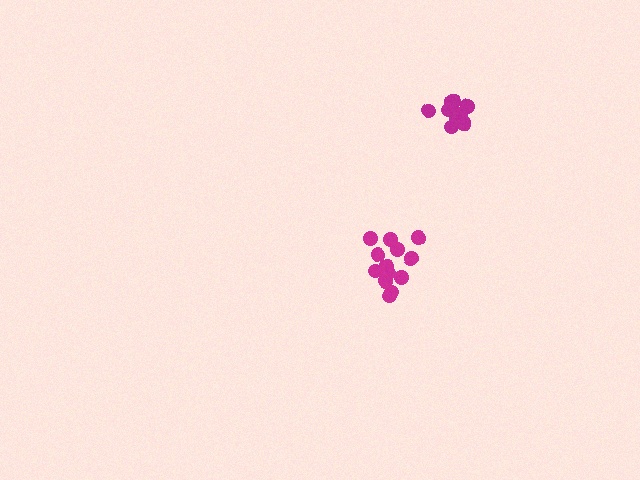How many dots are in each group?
Group 1: 12 dots, Group 2: 13 dots (25 total).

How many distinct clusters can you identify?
There are 2 distinct clusters.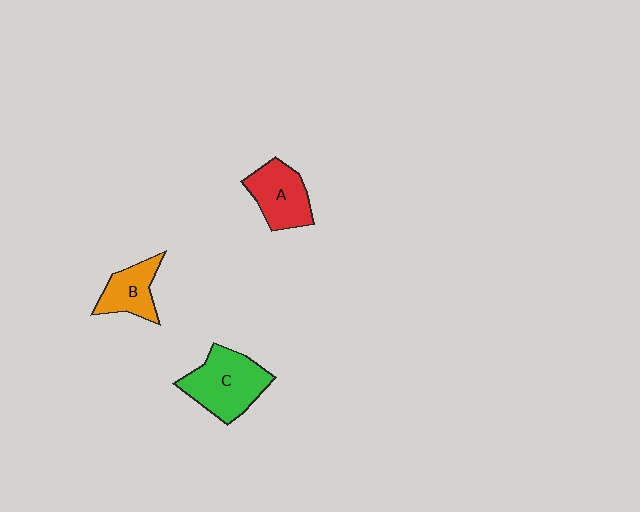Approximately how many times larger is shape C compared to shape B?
Approximately 1.7 times.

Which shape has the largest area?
Shape C (green).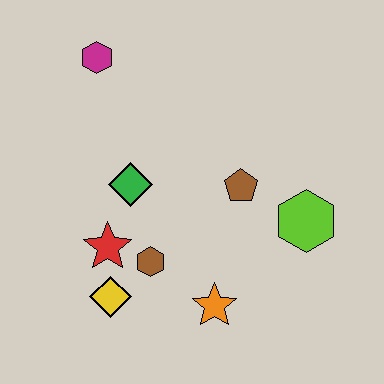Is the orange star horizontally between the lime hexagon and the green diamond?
Yes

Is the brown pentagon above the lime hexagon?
Yes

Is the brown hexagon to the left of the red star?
No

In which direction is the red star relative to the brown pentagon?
The red star is to the left of the brown pentagon.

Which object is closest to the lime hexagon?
The brown pentagon is closest to the lime hexagon.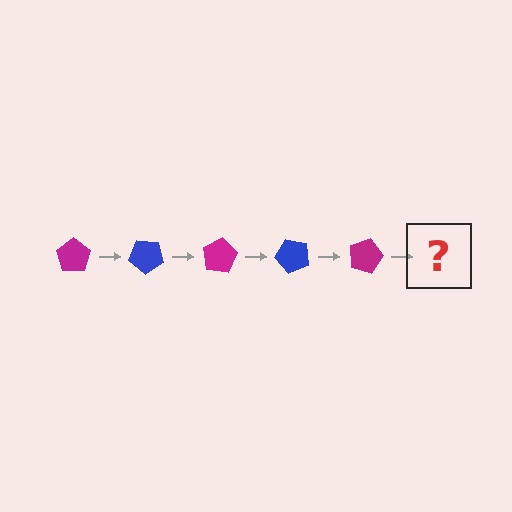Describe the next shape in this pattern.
It should be a blue pentagon, rotated 200 degrees from the start.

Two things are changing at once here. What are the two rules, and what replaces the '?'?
The two rules are that it rotates 40 degrees each step and the color cycles through magenta and blue. The '?' should be a blue pentagon, rotated 200 degrees from the start.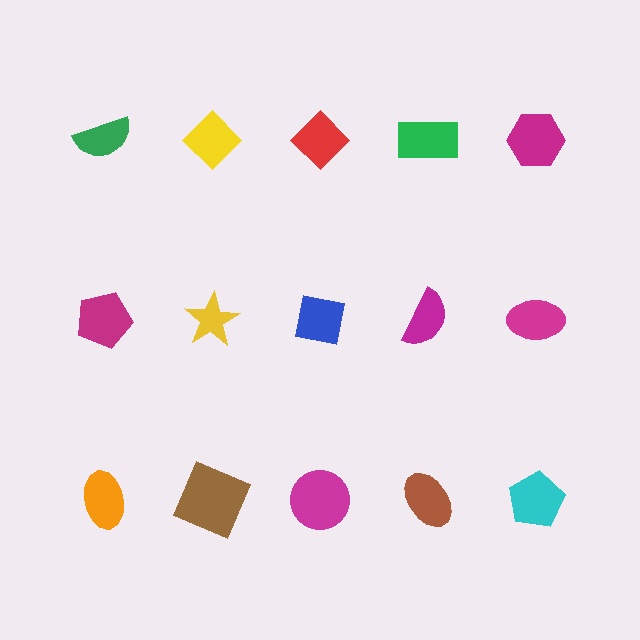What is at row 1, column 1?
A green semicircle.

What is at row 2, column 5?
A magenta ellipse.